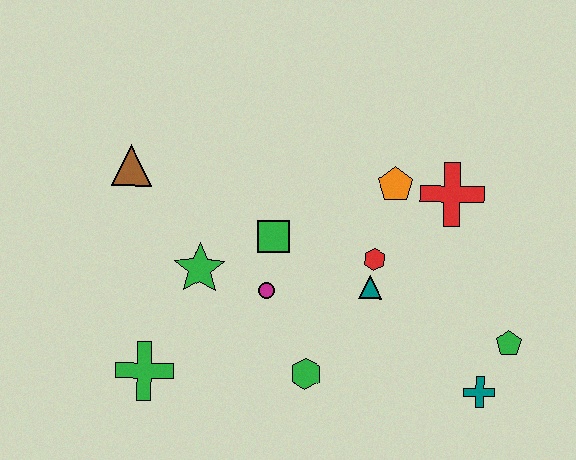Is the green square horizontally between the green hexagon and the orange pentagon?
No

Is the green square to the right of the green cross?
Yes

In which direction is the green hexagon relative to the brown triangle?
The green hexagon is below the brown triangle.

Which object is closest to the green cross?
The green star is closest to the green cross.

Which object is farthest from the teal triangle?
The brown triangle is farthest from the teal triangle.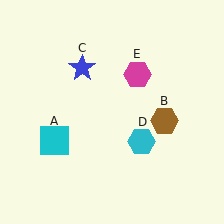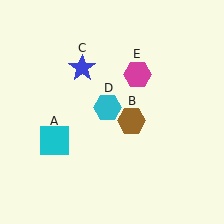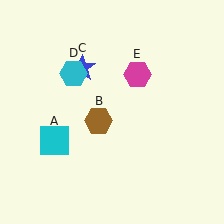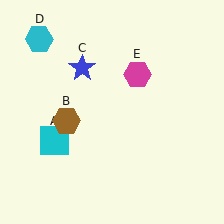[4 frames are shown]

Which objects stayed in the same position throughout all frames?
Cyan square (object A) and blue star (object C) and magenta hexagon (object E) remained stationary.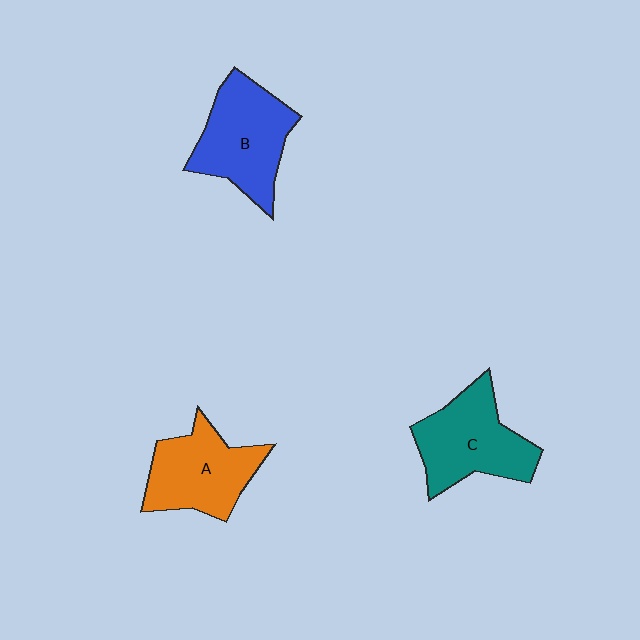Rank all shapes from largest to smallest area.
From largest to smallest: B (blue), C (teal), A (orange).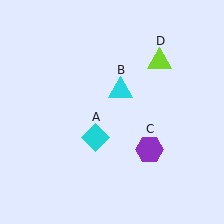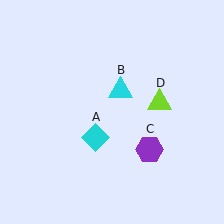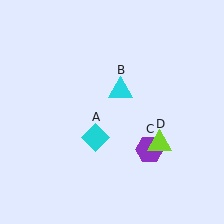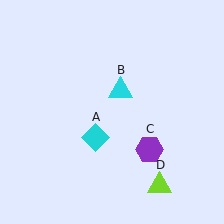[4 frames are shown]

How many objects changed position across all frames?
1 object changed position: lime triangle (object D).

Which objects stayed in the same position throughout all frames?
Cyan diamond (object A) and cyan triangle (object B) and purple hexagon (object C) remained stationary.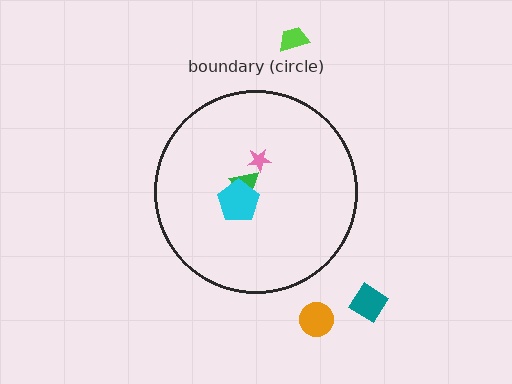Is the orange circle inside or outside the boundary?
Outside.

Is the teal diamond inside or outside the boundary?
Outside.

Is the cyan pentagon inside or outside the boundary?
Inside.